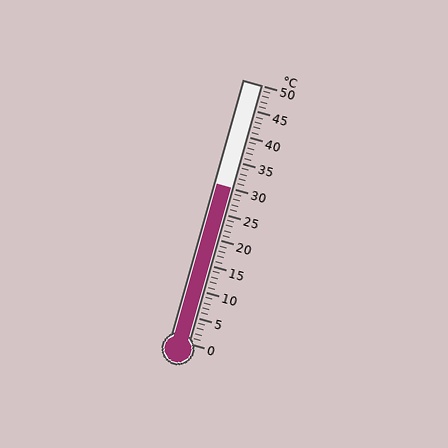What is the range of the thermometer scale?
The thermometer scale ranges from 0°C to 50°C.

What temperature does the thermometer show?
The thermometer shows approximately 30°C.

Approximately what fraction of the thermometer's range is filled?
The thermometer is filled to approximately 60% of its range.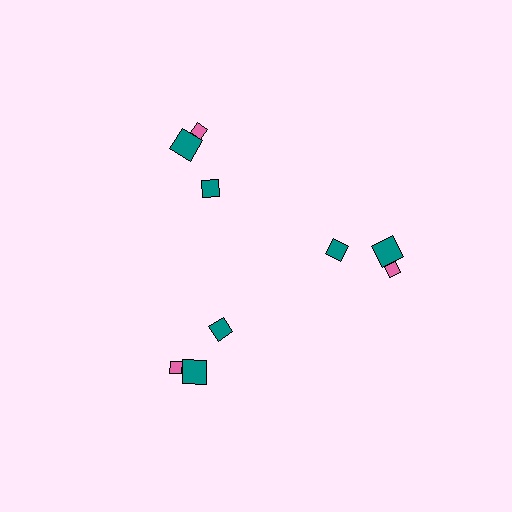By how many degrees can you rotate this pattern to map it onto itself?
The pattern maps onto itself every 120 degrees of rotation.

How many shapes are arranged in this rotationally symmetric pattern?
There are 9 shapes, arranged in 3 groups of 3.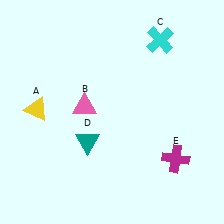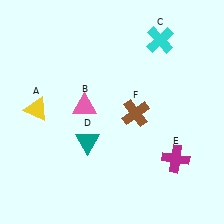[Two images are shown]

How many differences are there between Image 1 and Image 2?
There is 1 difference between the two images.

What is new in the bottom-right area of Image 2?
A brown cross (F) was added in the bottom-right area of Image 2.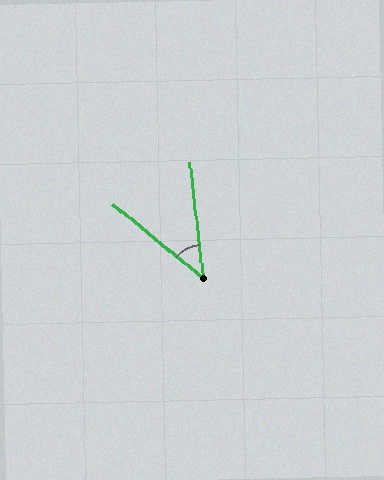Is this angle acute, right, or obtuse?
It is acute.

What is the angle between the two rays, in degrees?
Approximately 44 degrees.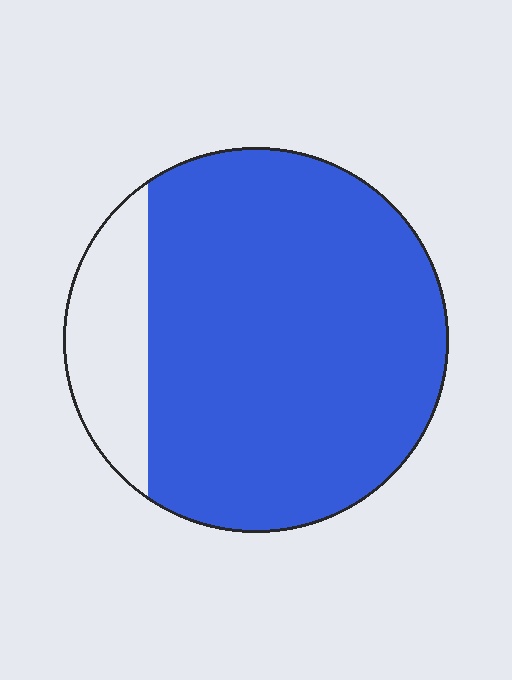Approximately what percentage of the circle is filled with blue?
Approximately 85%.